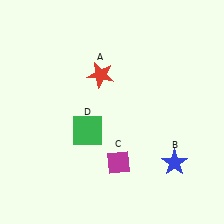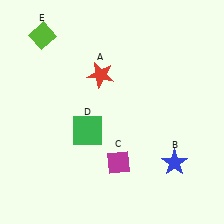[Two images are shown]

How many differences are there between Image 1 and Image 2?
There is 1 difference between the two images.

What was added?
A lime diamond (E) was added in Image 2.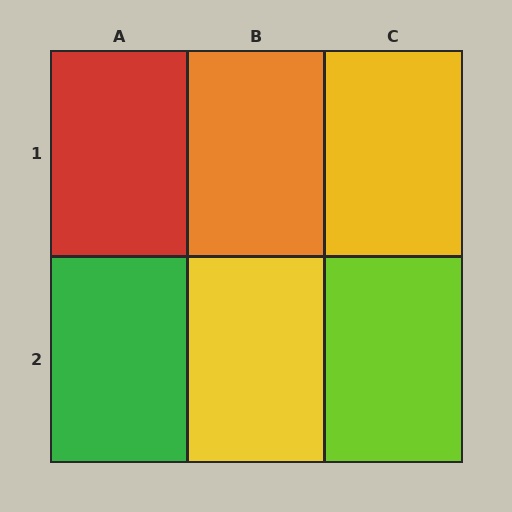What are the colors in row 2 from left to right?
Green, yellow, lime.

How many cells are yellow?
2 cells are yellow.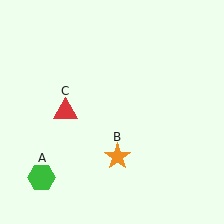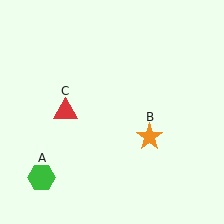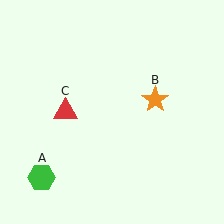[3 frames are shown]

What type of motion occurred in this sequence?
The orange star (object B) rotated counterclockwise around the center of the scene.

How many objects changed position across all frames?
1 object changed position: orange star (object B).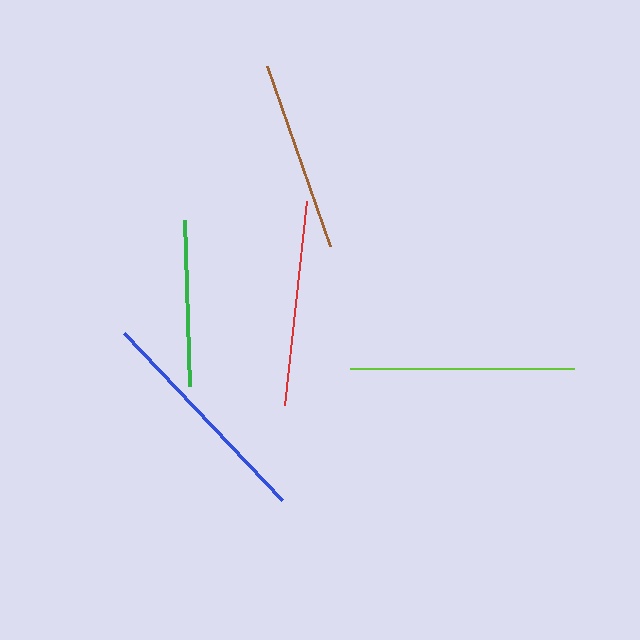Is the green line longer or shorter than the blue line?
The blue line is longer than the green line.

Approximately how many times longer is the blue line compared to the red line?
The blue line is approximately 1.1 times the length of the red line.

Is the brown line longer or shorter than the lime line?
The lime line is longer than the brown line.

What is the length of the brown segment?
The brown segment is approximately 191 pixels long.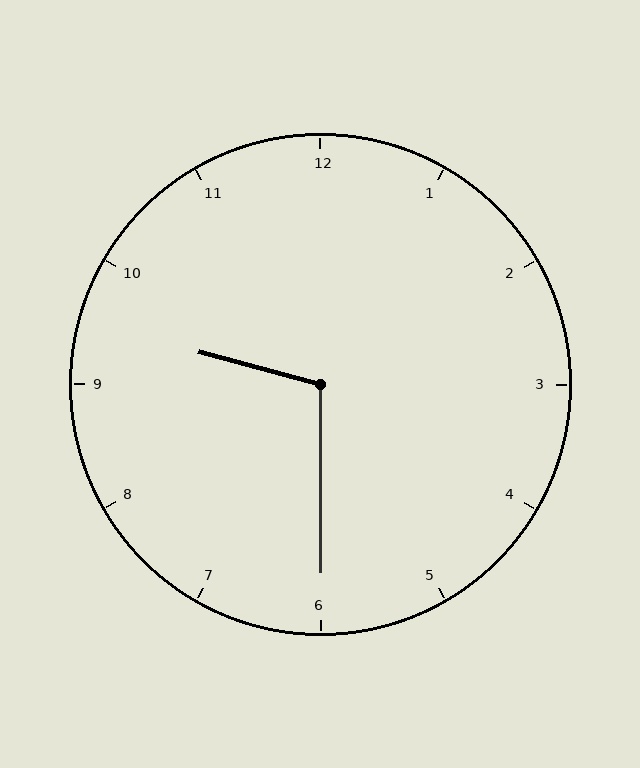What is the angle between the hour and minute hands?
Approximately 105 degrees.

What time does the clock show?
9:30.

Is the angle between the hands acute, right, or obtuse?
It is obtuse.